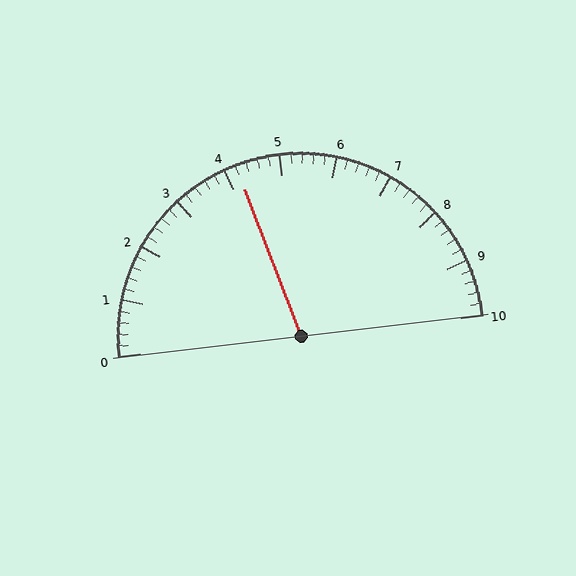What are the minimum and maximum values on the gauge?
The gauge ranges from 0 to 10.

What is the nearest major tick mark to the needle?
The nearest major tick mark is 4.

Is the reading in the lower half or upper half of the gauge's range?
The reading is in the lower half of the range (0 to 10).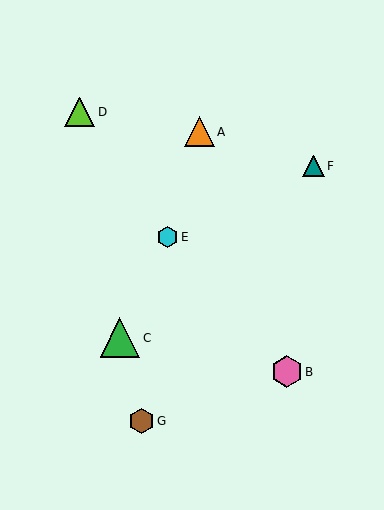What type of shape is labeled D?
Shape D is a lime triangle.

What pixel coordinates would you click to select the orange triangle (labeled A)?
Click at (200, 132) to select the orange triangle A.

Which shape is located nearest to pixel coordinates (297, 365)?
The pink hexagon (labeled B) at (287, 372) is nearest to that location.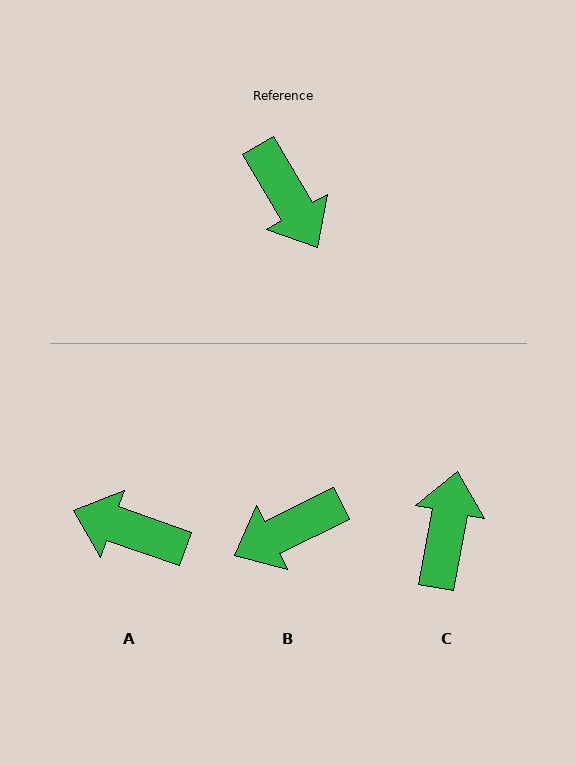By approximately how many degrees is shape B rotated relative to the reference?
Approximately 94 degrees clockwise.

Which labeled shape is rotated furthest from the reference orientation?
A, about 139 degrees away.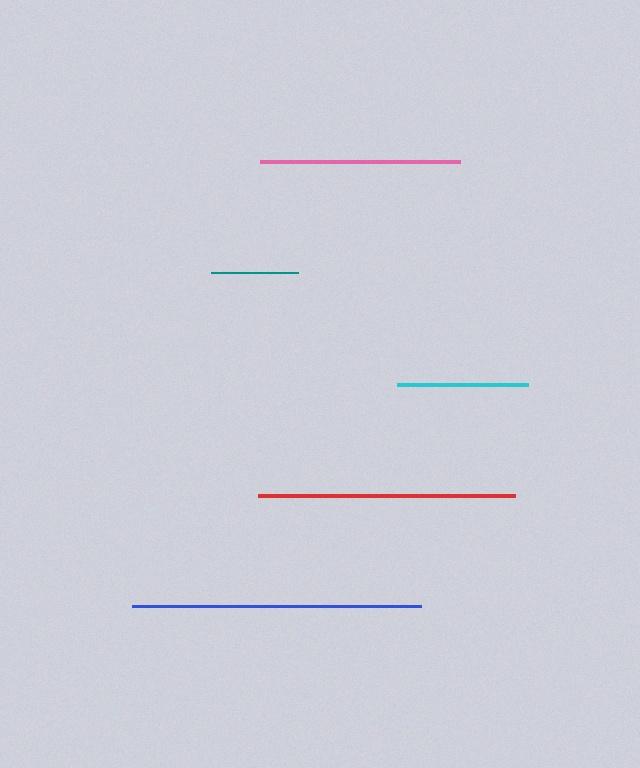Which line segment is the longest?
The blue line is the longest at approximately 289 pixels.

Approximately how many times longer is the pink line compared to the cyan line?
The pink line is approximately 1.5 times the length of the cyan line.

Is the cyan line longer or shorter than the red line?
The red line is longer than the cyan line.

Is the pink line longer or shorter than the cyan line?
The pink line is longer than the cyan line.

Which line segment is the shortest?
The teal line is the shortest at approximately 87 pixels.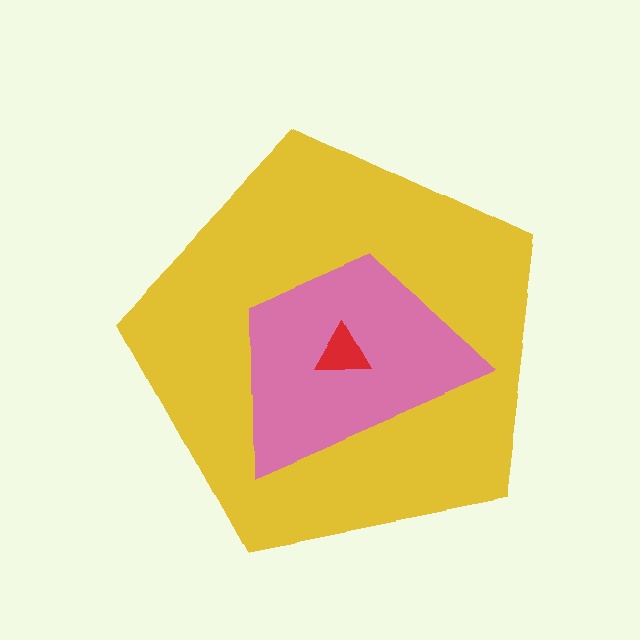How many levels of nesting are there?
3.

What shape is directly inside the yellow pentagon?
The pink trapezoid.